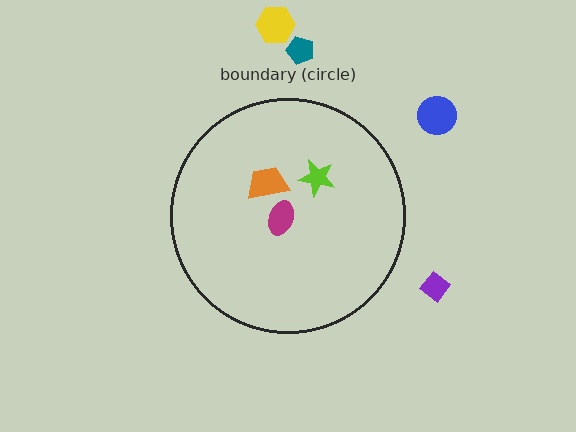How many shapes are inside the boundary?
3 inside, 4 outside.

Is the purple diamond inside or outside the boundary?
Outside.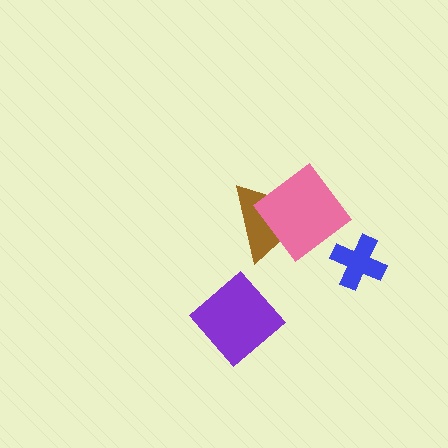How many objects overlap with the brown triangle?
1 object overlaps with the brown triangle.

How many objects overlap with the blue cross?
0 objects overlap with the blue cross.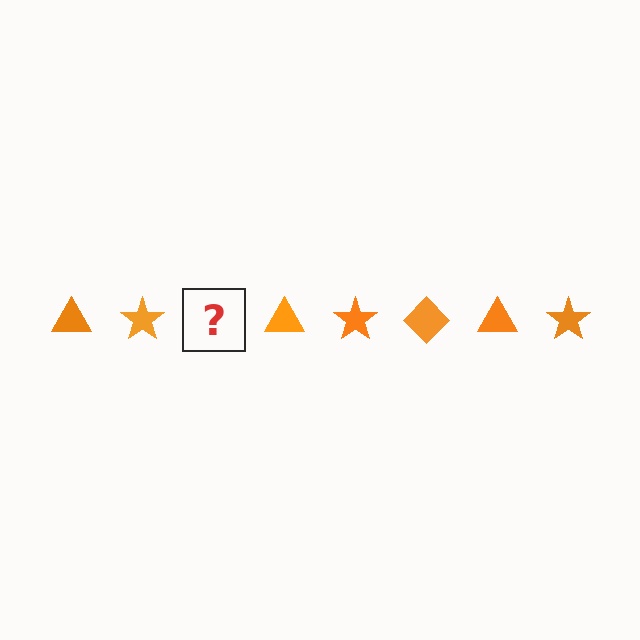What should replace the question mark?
The question mark should be replaced with an orange diamond.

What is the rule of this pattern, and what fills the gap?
The rule is that the pattern cycles through triangle, star, diamond shapes in orange. The gap should be filled with an orange diamond.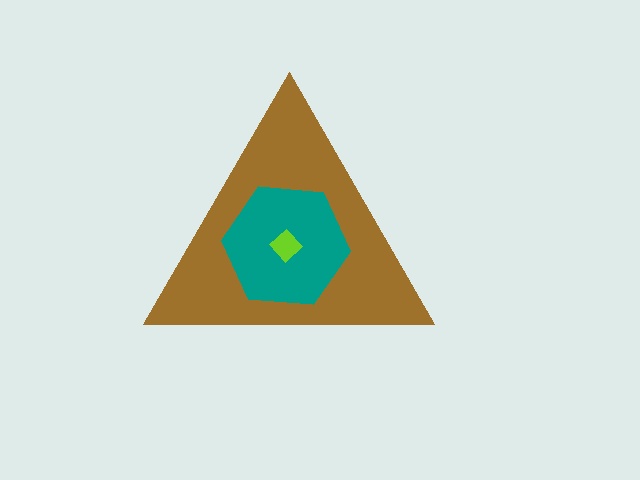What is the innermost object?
The lime diamond.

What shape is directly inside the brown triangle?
The teal hexagon.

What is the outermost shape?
The brown triangle.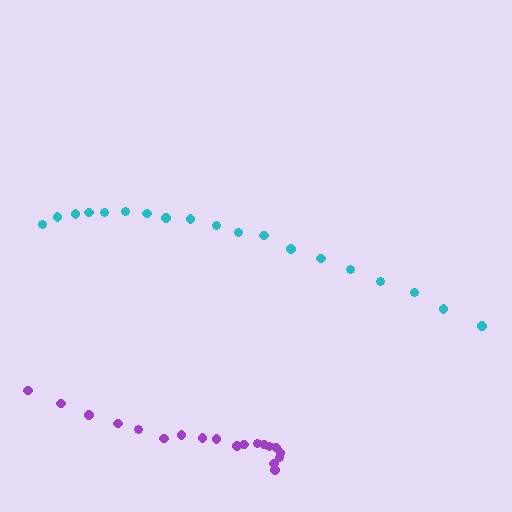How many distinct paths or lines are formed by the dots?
There are 2 distinct paths.